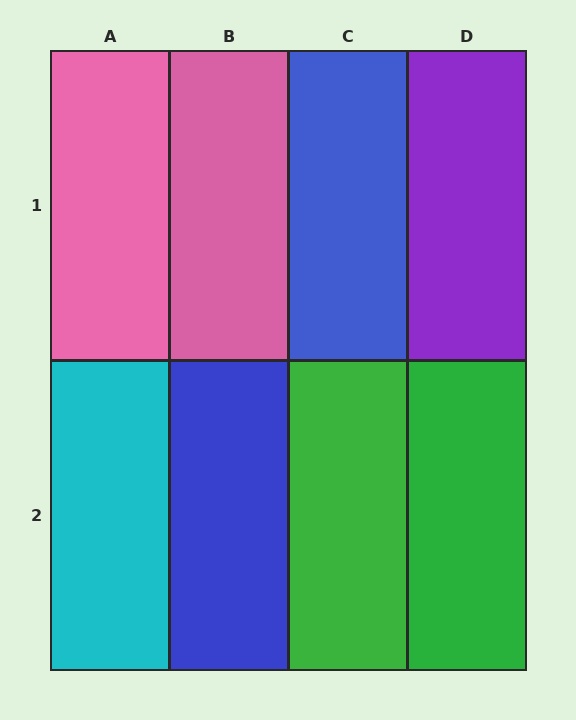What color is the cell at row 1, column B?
Pink.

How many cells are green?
2 cells are green.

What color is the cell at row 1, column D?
Purple.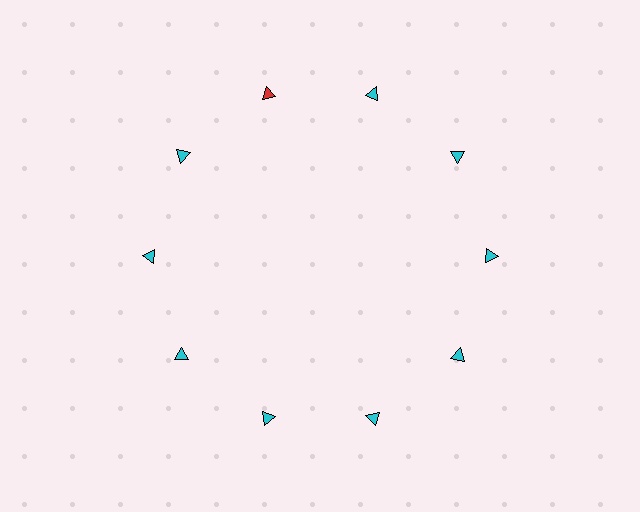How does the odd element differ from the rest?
It has a different color: red instead of cyan.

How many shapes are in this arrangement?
There are 10 shapes arranged in a ring pattern.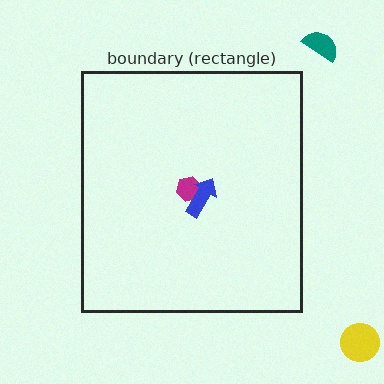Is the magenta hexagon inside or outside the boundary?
Inside.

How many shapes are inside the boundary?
2 inside, 2 outside.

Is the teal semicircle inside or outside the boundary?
Outside.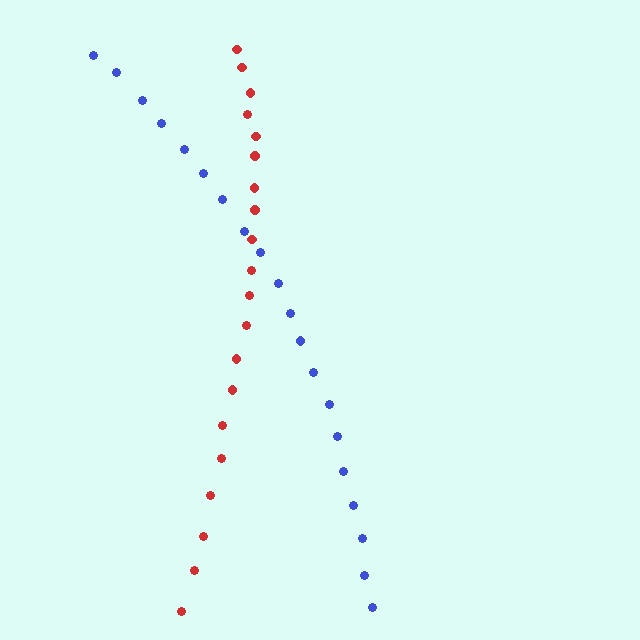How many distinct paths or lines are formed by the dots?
There are 2 distinct paths.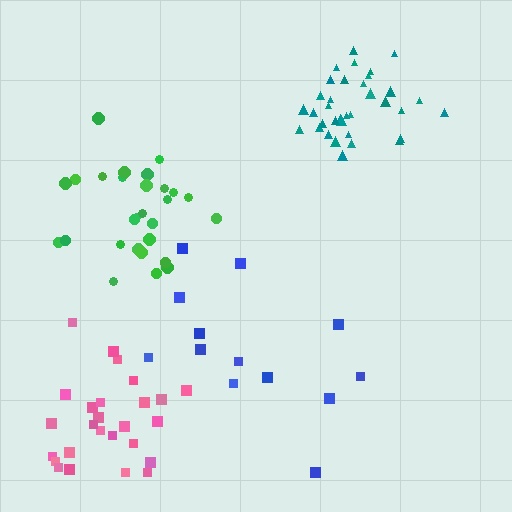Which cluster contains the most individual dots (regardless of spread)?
Teal (35).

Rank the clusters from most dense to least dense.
teal, pink, green, blue.